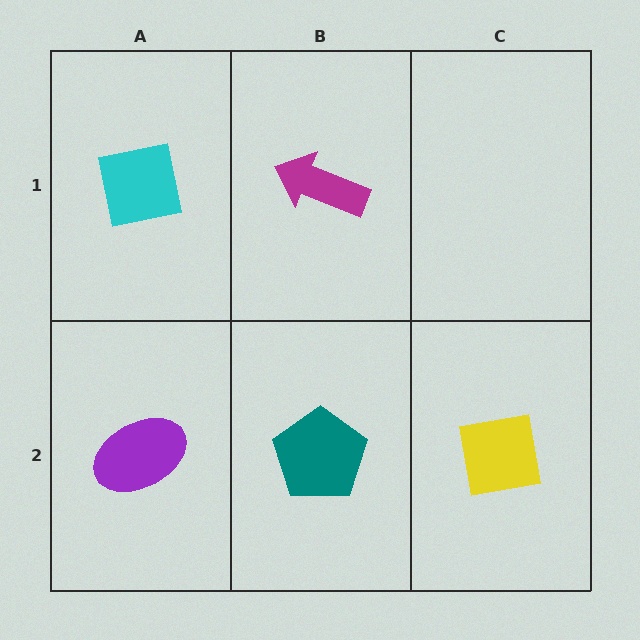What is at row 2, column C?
A yellow square.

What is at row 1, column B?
A magenta arrow.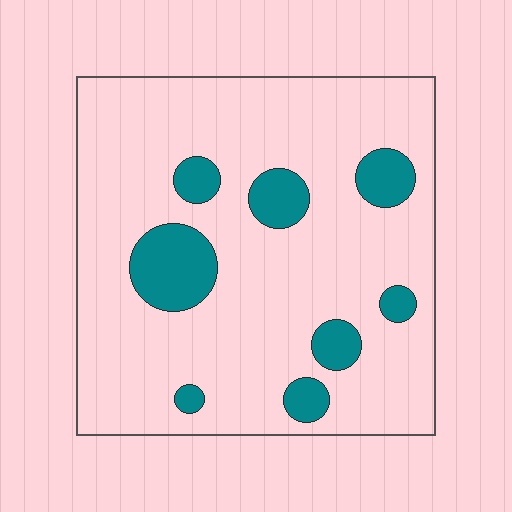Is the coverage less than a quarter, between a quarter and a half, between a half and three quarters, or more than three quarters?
Less than a quarter.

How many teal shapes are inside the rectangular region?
8.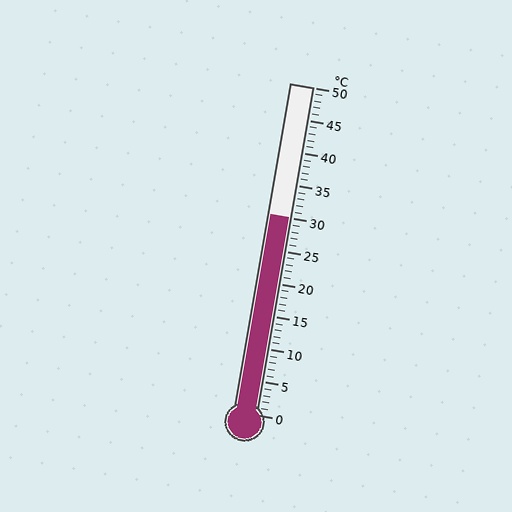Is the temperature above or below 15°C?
The temperature is above 15°C.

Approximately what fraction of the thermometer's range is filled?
The thermometer is filled to approximately 60% of its range.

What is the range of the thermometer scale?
The thermometer scale ranges from 0°C to 50°C.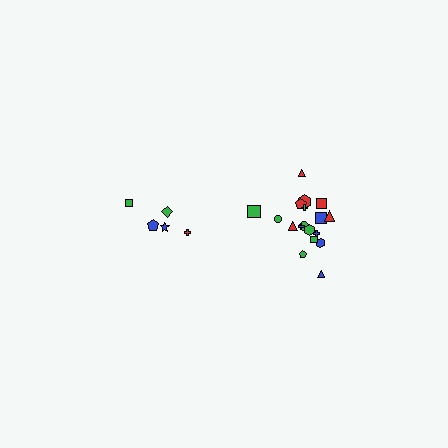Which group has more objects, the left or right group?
The right group.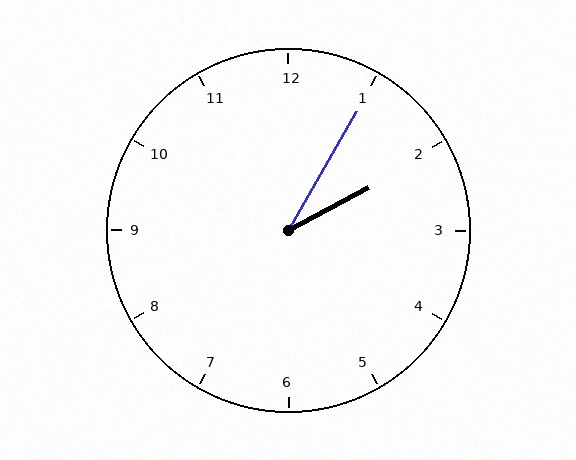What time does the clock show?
2:05.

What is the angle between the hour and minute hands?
Approximately 32 degrees.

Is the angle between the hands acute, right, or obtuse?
It is acute.